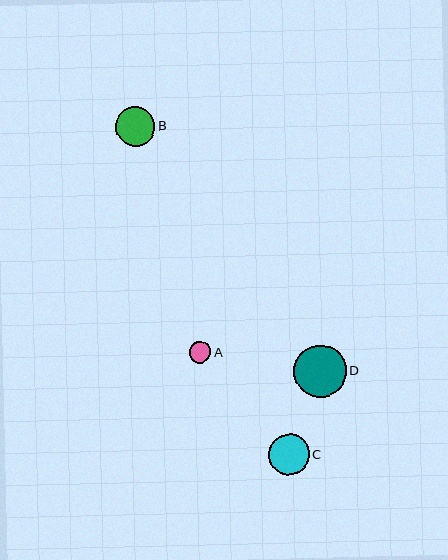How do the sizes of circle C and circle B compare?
Circle C and circle B are approximately the same size.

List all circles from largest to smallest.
From largest to smallest: D, C, B, A.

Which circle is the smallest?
Circle A is the smallest with a size of approximately 22 pixels.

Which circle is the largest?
Circle D is the largest with a size of approximately 52 pixels.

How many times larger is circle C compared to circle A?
Circle C is approximately 1.9 times the size of circle A.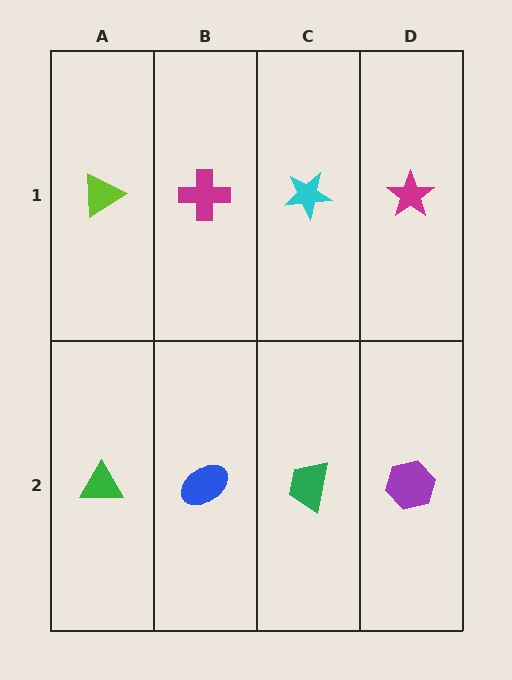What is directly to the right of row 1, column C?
A magenta star.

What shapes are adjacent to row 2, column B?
A magenta cross (row 1, column B), a green triangle (row 2, column A), a green trapezoid (row 2, column C).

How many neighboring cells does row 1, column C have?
3.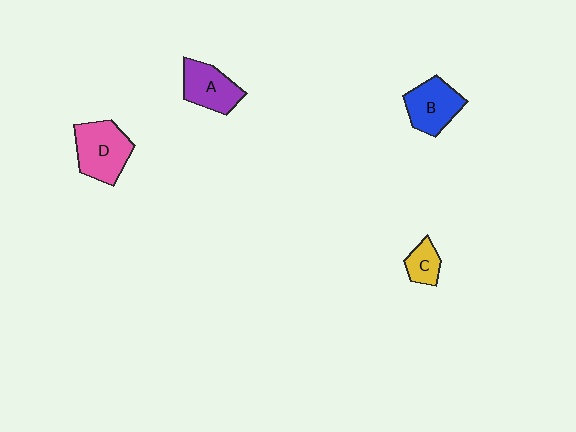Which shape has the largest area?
Shape D (pink).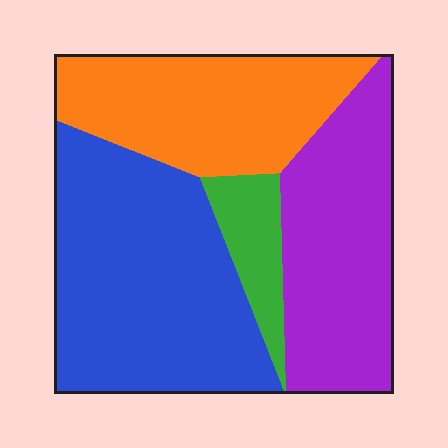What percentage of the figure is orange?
Orange covers 26% of the figure.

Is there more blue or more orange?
Blue.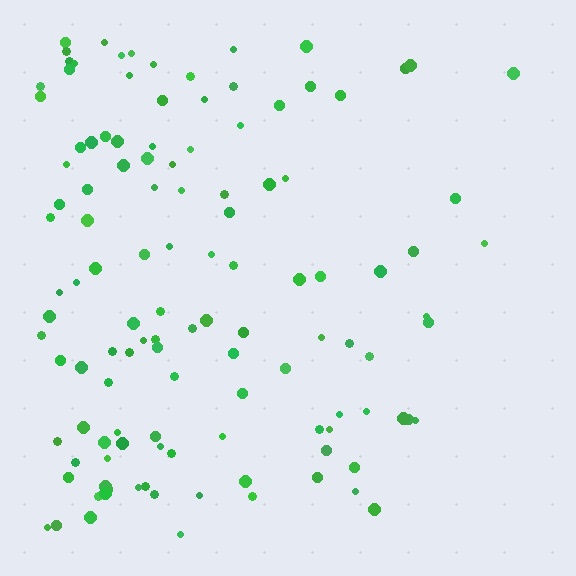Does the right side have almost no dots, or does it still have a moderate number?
Still a moderate number, just noticeably fewer than the left.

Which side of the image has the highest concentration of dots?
The left.